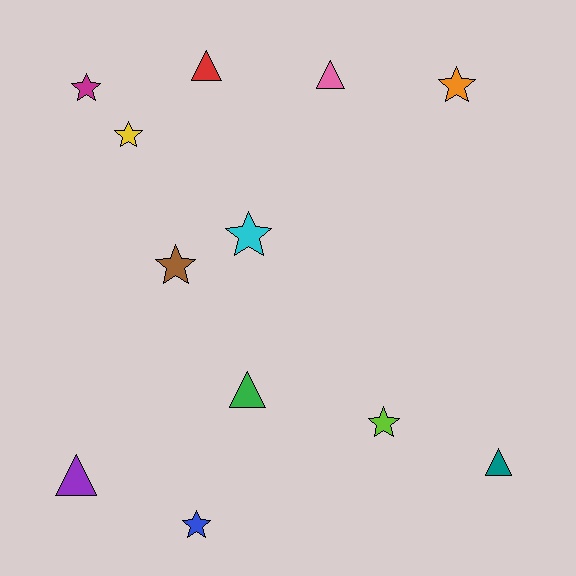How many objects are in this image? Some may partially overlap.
There are 12 objects.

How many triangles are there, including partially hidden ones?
There are 5 triangles.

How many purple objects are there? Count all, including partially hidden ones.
There is 1 purple object.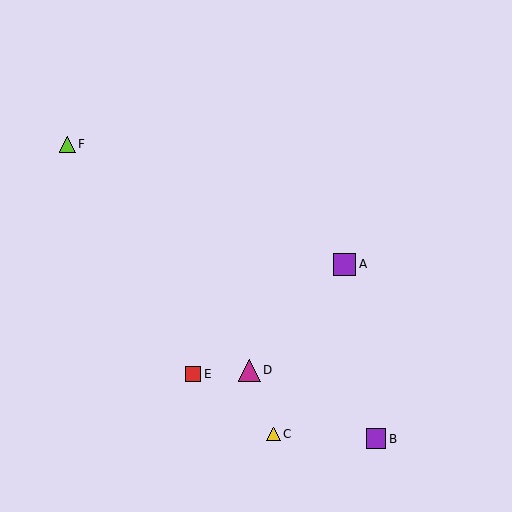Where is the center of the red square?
The center of the red square is at (193, 374).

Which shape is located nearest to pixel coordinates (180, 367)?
The red square (labeled E) at (193, 374) is nearest to that location.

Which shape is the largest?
The purple square (labeled A) is the largest.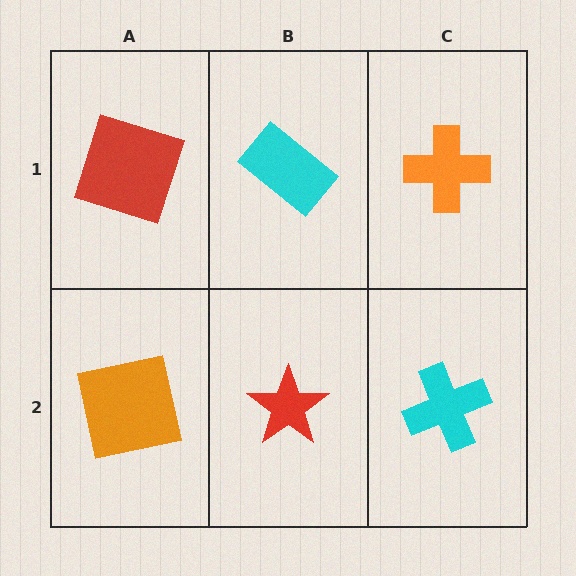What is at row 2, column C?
A cyan cross.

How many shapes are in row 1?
3 shapes.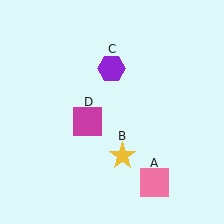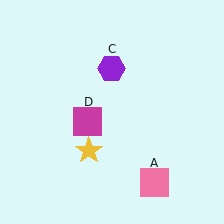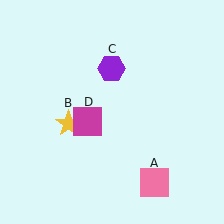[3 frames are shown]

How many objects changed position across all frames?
1 object changed position: yellow star (object B).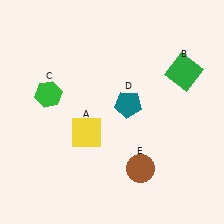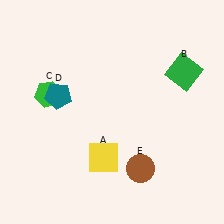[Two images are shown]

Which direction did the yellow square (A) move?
The yellow square (A) moved down.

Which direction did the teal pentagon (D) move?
The teal pentagon (D) moved left.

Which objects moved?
The objects that moved are: the yellow square (A), the teal pentagon (D).